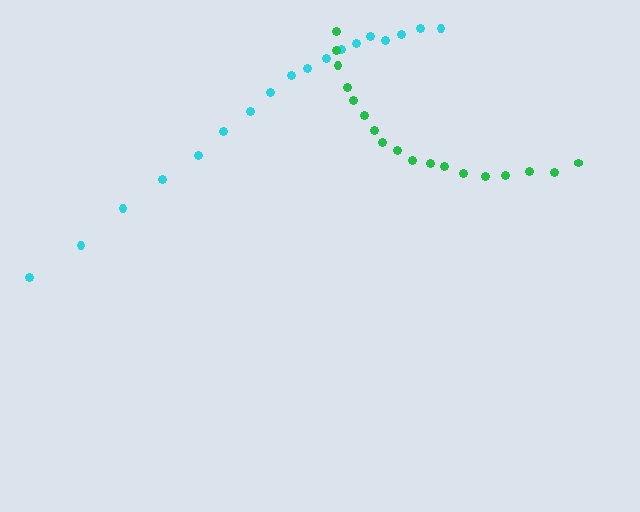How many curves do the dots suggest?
There are 2 distinct paths.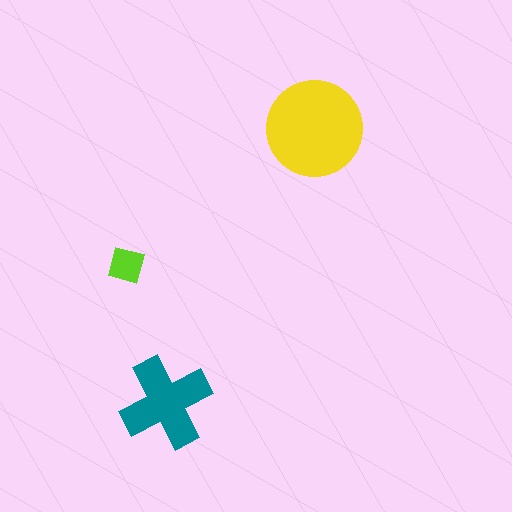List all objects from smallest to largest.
The lime square, the teal cross, the yellow circle.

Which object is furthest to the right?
The yellow circle is rightmost.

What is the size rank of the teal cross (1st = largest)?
2nd.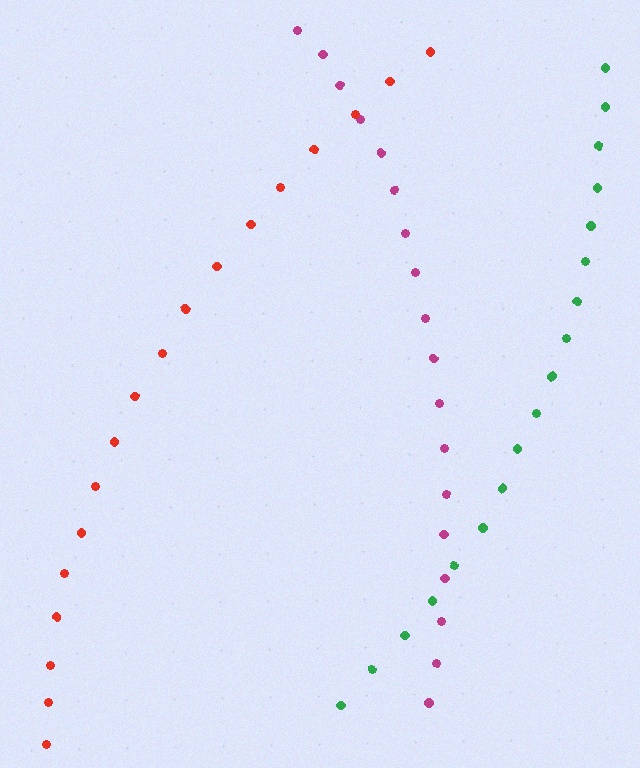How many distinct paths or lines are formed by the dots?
There are 3 distinct paths.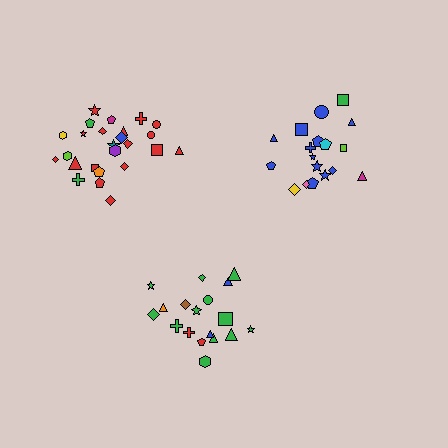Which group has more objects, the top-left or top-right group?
The top-left group.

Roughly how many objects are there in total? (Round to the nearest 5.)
Roughly 60 objects in total.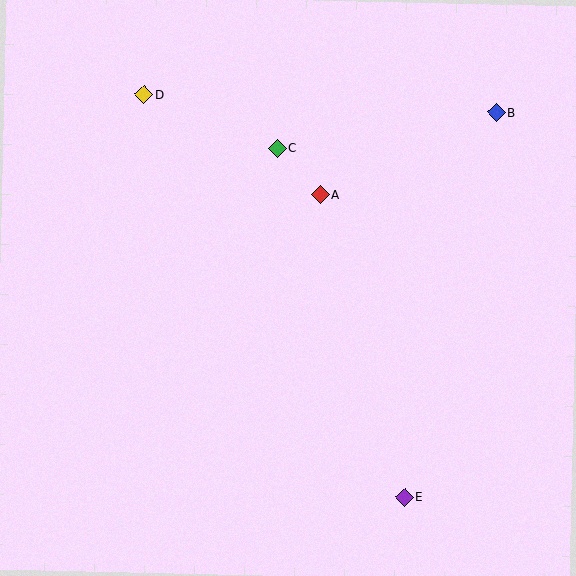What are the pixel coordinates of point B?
Point B is at (496, 112).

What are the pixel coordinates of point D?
Point D is at (144, 95).